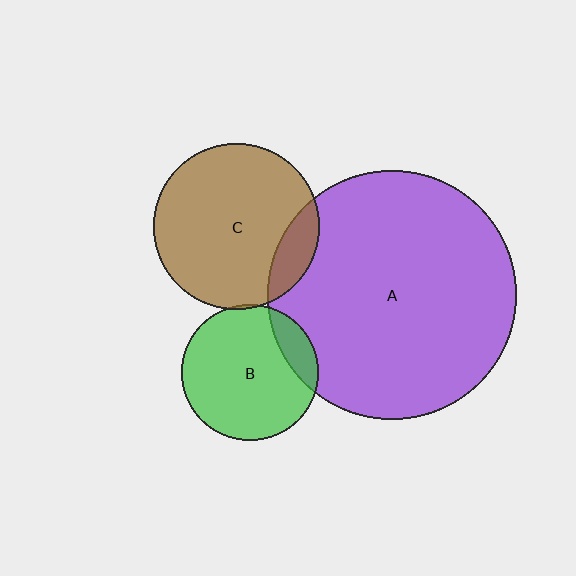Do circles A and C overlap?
Yes.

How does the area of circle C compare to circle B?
Approximately 1.5 times.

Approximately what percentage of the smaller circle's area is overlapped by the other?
Approximately 15%.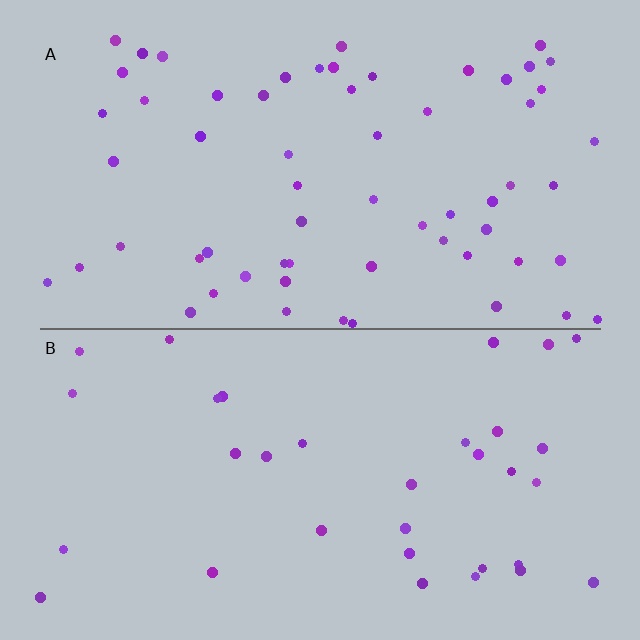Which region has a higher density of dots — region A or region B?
A (the top).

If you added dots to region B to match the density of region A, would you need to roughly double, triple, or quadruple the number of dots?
Approximately double.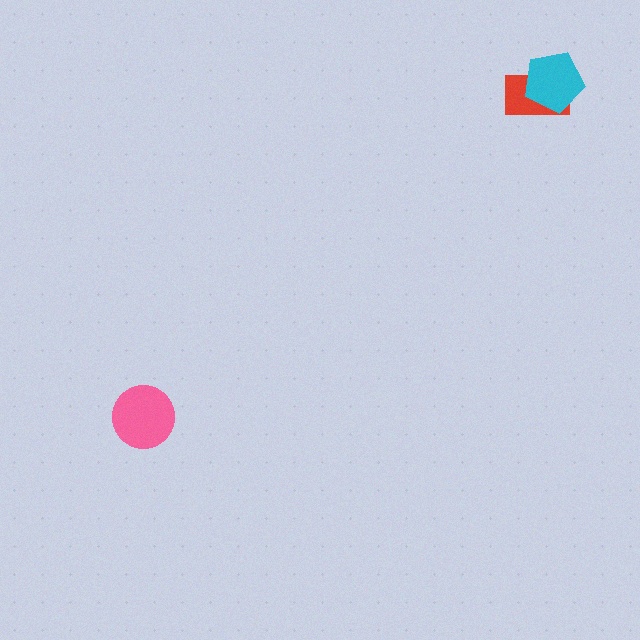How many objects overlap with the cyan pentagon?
1 object overlaps with the cyan pentagon.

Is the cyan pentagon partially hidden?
No, no other shape covers it.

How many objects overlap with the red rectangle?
1 object overlaps with the red rectangle.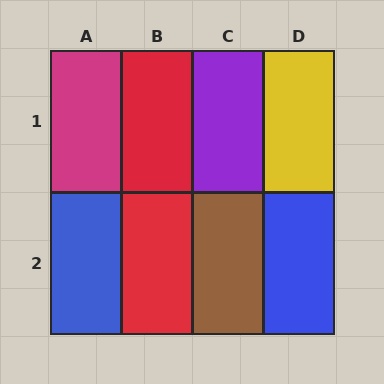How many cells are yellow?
1 cell is yellow.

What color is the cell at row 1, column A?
Magenta.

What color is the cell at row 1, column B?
Red.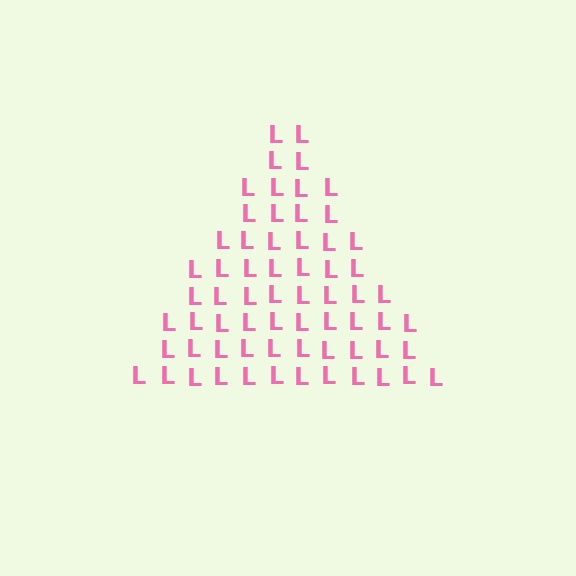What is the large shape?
The large shape is a triangle.